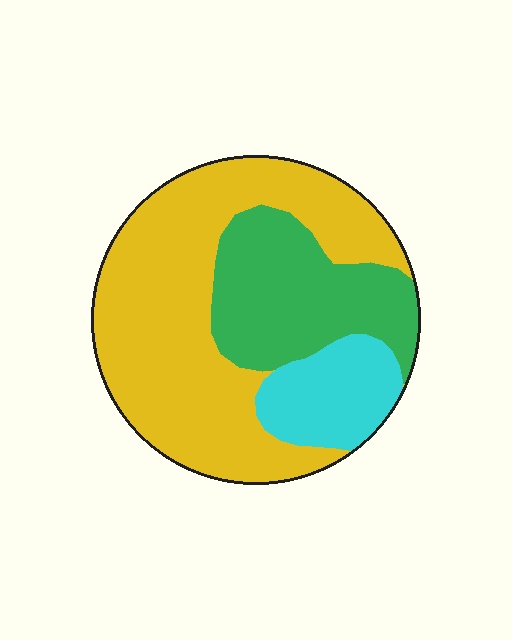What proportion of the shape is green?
Green covers roughly 30% of the shape.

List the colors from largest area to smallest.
From largest to smallest: yellow, green, cyan.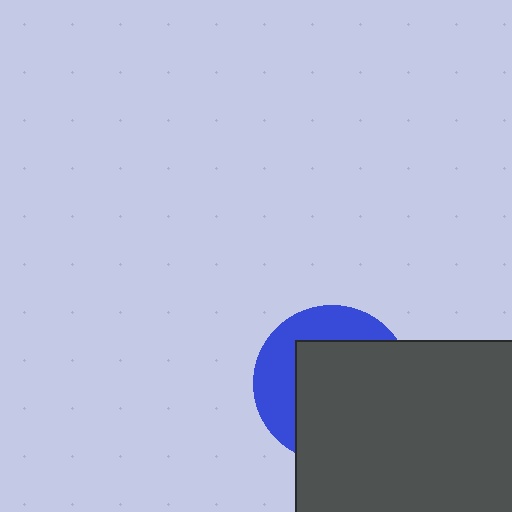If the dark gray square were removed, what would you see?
You would see the complete blue circle.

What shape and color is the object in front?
The object in front is a dark gray square.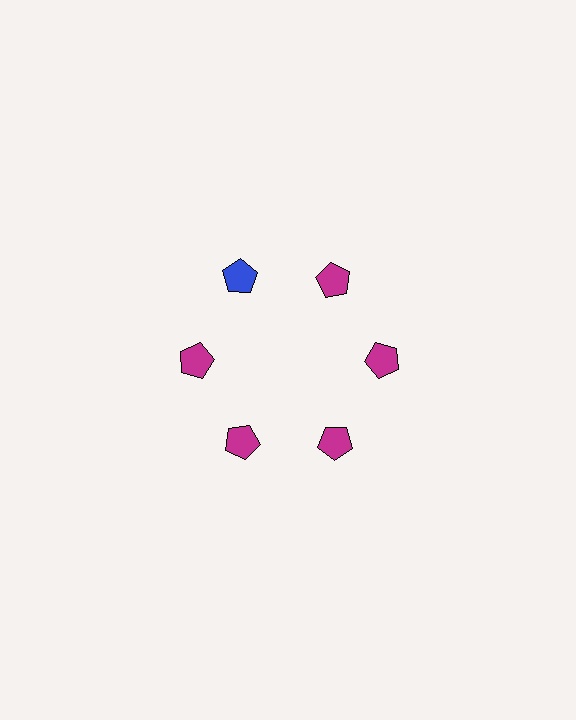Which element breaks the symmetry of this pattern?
The blue pentagon at roughly the 11 o'clock position breaks the symmetry. All other shapes are magenta pentagons.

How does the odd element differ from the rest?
It has a different color: blue instead of magenta.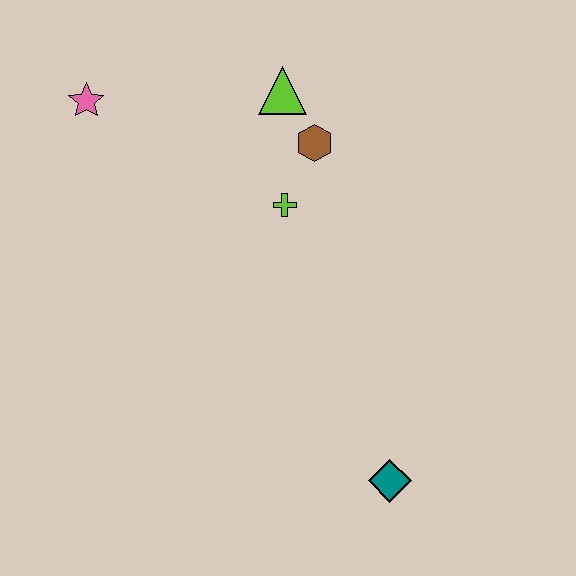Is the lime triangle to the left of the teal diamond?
Yes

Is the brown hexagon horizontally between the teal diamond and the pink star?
Yes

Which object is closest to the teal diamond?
The lime cross is closest to the teal diamond.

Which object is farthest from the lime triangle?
The teal diamond is farthest from the lime triangle.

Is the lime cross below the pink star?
Yes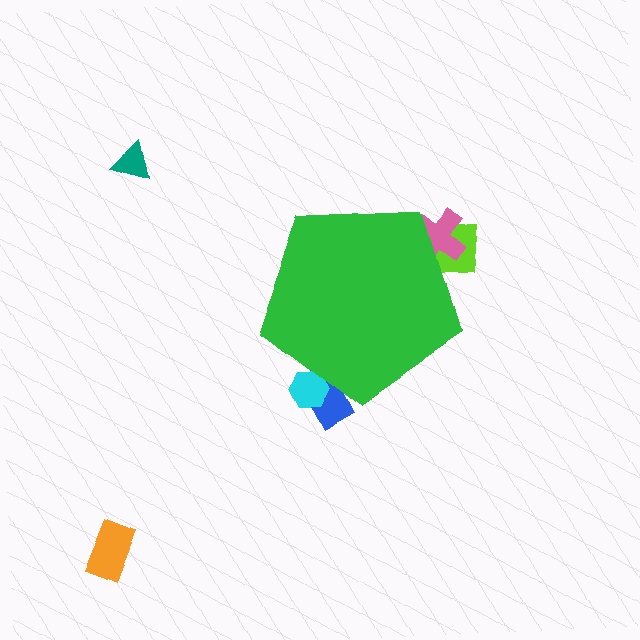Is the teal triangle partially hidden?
No, the teal triangle is fully visible.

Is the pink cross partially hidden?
Yes, the pink cross is partially hidden behind the green pentagon.